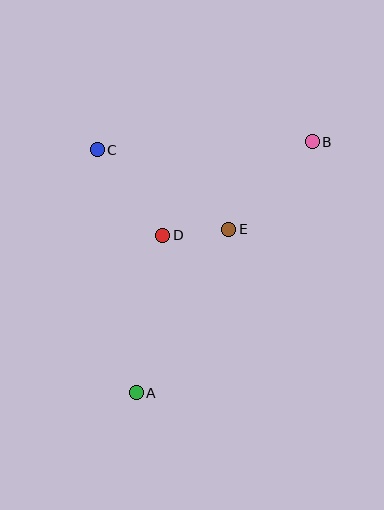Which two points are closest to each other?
Points D and E are closest to each other.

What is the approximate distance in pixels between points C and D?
The distance between C and D is approximately 108 pixels.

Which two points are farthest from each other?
Points A and B are farthest from each other.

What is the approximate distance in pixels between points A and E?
The distance between A and E is approximately 188 pixels.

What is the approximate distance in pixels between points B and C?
The distance between B and C is approximately 215 pixels.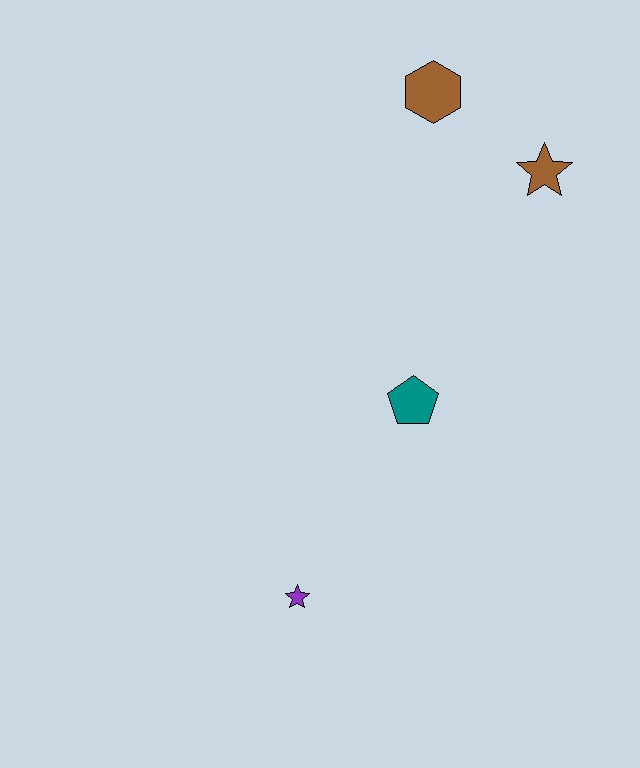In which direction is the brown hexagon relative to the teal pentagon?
The brown hexagon is above the teal pentagon.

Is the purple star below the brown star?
Yes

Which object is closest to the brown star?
The brown hexagon is closest to the brown star.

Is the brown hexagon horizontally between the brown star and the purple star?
Yes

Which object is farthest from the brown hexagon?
The purple star is farthest from the brown hexagon.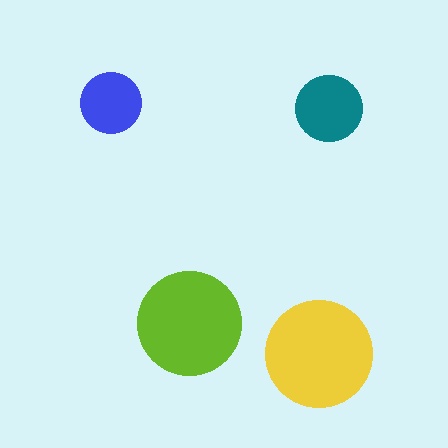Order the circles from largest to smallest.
the yellow one, the lime one, the teal one, the blue one.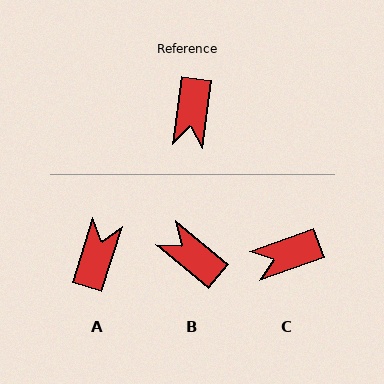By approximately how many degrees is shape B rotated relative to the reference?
Approximately 122 degrees clockwise.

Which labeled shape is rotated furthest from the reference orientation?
A, about 170 degrees away.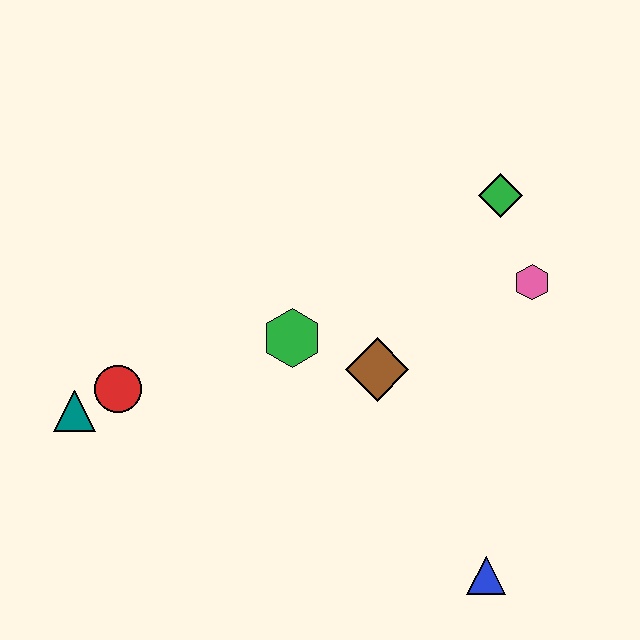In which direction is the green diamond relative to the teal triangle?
The green diamond is to the right of the teal triangle.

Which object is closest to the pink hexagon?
The green diamond is closest to the pink hexagon.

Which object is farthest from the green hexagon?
The blue triangle is farthest from the green hexagon.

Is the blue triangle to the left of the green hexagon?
No